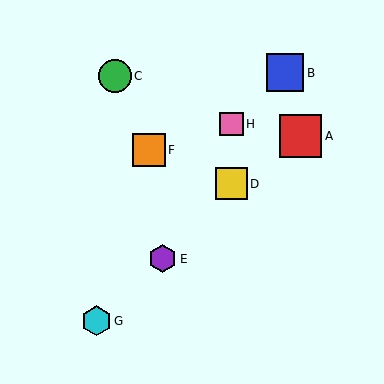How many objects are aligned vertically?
2 objects (D, H) are aligned vertically.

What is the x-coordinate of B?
Object B is at x≈285.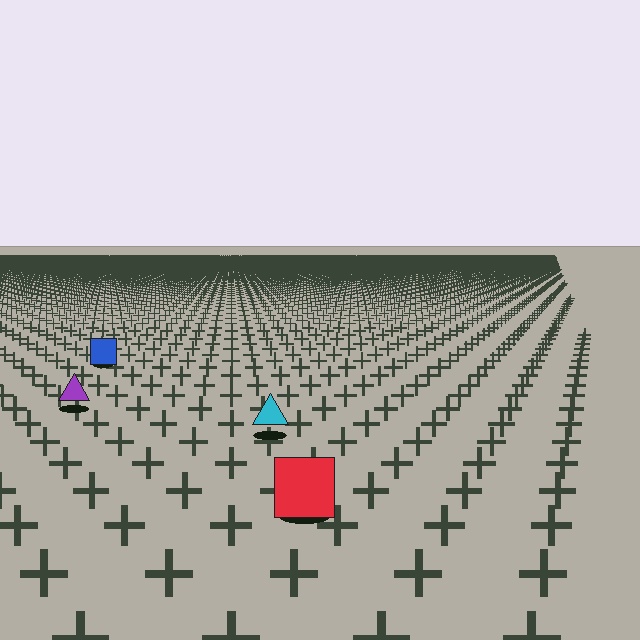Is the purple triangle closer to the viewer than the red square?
No. The red square is closer — you can tell from the texture gradient: the ground texture is coarser near it.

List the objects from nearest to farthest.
From nearest to farthest: the red square, the cyan triangle, the purple triangle, the blue square.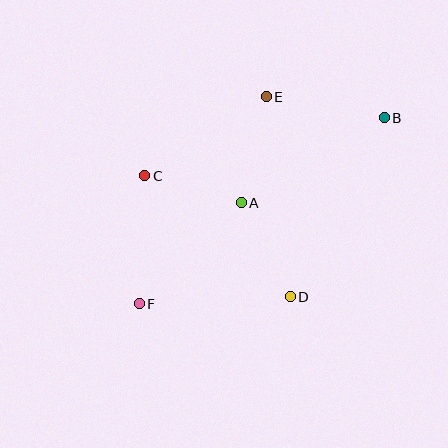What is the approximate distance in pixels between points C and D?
The distance between C and D is approximately 189 pixels.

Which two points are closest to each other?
Points A and C are closest to each other.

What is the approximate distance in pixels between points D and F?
The distance between D and F is approximately 151 pixels.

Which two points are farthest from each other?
Points B and F are farthest from each other.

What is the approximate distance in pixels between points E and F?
The distance between E and F is approximately 243 pixels.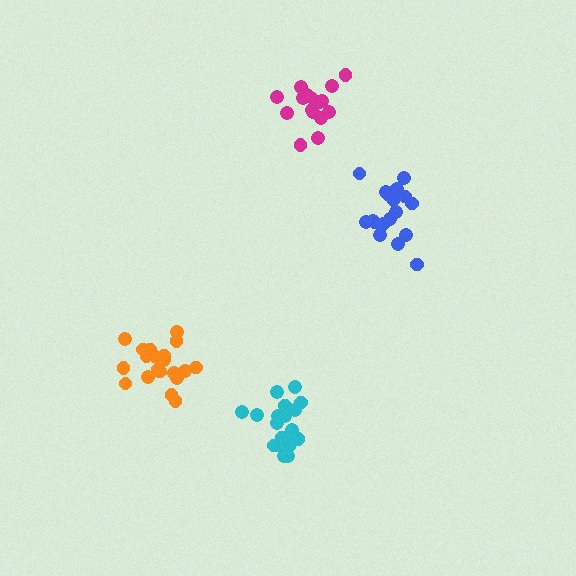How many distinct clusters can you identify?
There are 4 distinct clusters.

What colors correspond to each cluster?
The clusters are colored: cyan, magenta, blue, orange.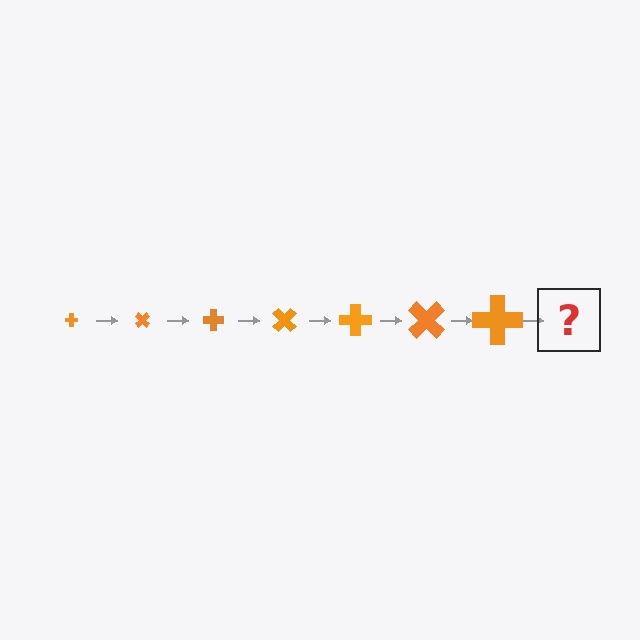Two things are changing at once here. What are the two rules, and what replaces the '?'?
The two rules are that the cross grows larger each step and it rotates 45 degrees each step. The '?' should be a cross, larger than the previous one and rotated 315 degrees from the start.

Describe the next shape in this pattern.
It should be a cross, larger than the previous one and rotated 315 degrees from the start.